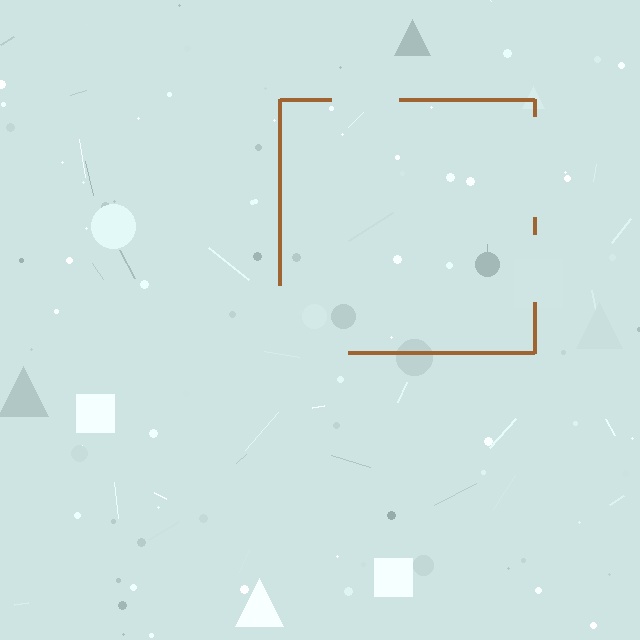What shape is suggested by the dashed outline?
The dashed outline suggests a square.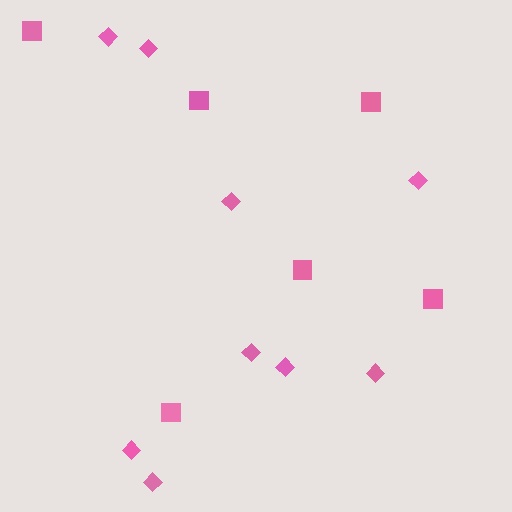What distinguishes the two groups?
There are 2 groups: one group of squares (6) and one group of diamonds (9).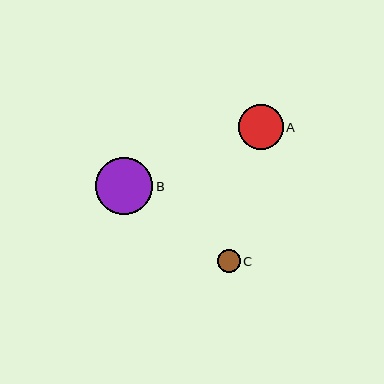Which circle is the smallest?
Circle C is the smallest with a size of approximately 23 pixels.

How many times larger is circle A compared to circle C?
Circle A is approximately 2.0 times the size of circle C.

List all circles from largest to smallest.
From largest to smallest: B, A, C.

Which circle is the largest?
Circle B is the largest with a size of approximately 57 pixels.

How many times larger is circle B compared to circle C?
Circle B is approximately 2.5 times the size of circle C.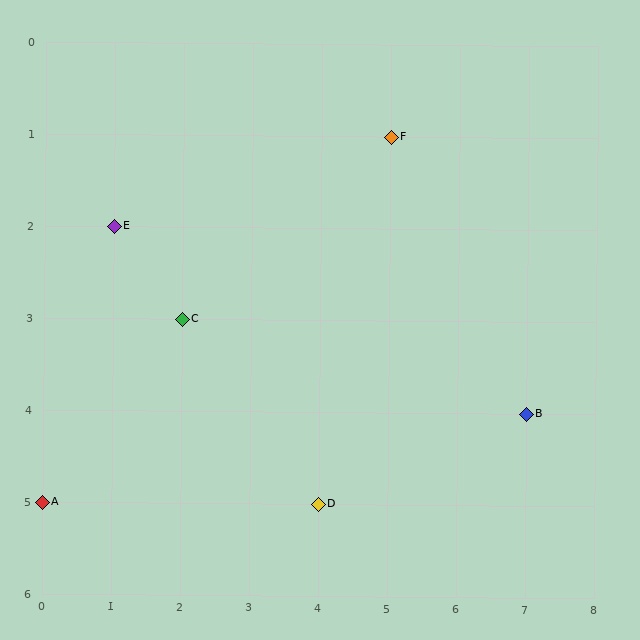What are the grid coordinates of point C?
Point C is at grid coordinates (2, 3).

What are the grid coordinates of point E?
Point E is at grid coordinates (1, 2).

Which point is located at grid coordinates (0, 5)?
Point A is at (0, 5).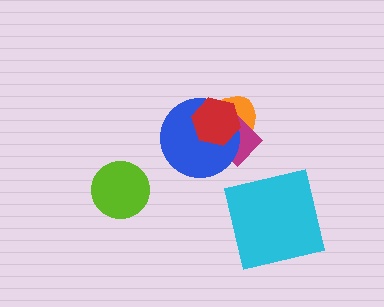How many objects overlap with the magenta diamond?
3 objects overlap with the magenta diamond.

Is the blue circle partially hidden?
Yes, it is partially covered by another shape.